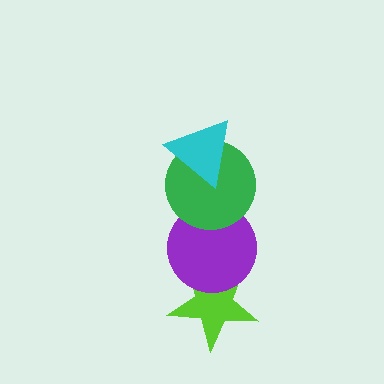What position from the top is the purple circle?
The purple circle is 3rd from the top.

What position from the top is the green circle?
The green circle is 2nd from the top.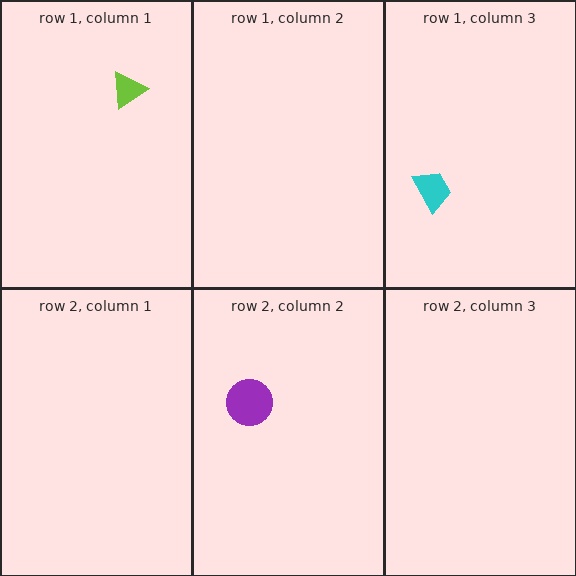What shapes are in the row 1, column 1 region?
The lime triangle.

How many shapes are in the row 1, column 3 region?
1.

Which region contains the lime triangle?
The row 1, column 1 region.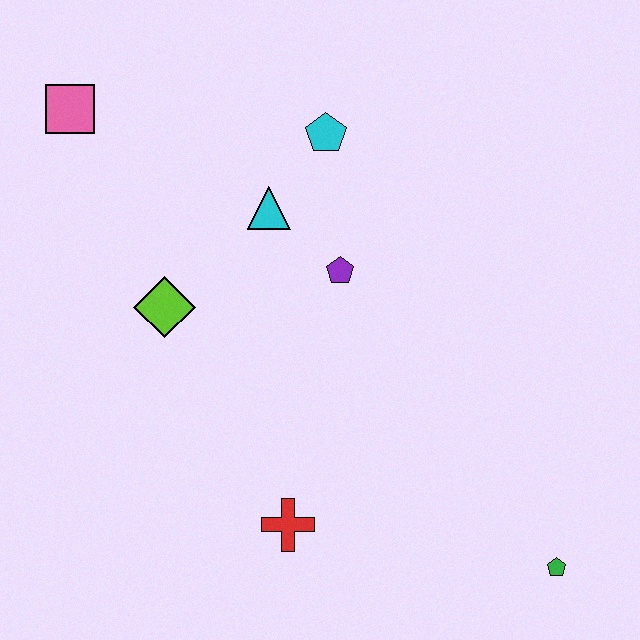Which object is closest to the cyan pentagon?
The cyan triangle is closest to the cyan pentagon.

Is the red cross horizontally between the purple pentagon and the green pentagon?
No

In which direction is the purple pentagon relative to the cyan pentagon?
The purple pentagon is below the cyan pentagon.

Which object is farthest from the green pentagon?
The pink square is farthest from the green pentagon.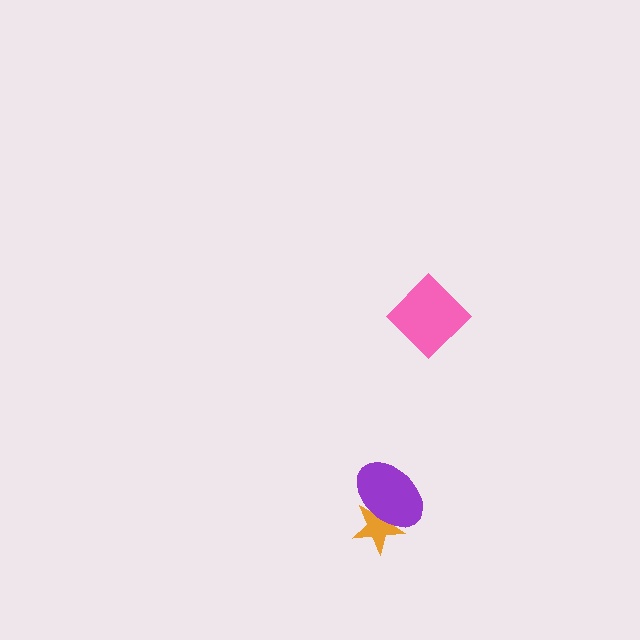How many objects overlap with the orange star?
1 object overlaps with the orange star.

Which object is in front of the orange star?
The purple ellipse is in front of the orange star.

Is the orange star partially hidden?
Yes, it is partially covered by another shape.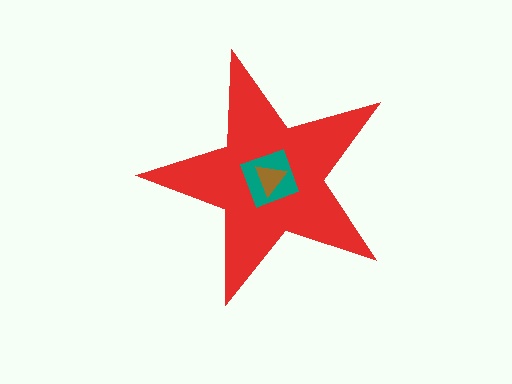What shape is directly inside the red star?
The teal square.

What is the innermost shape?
The brown triangle.